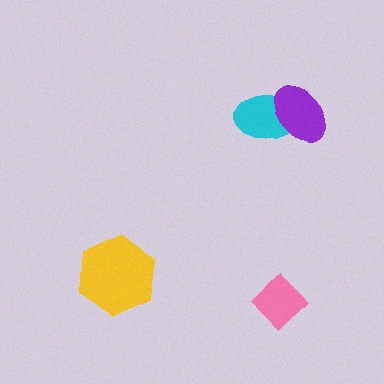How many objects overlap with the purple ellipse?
1 object overlaps with the purple ellipse.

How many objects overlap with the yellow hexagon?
0 objects overlap with the yellow hexagon.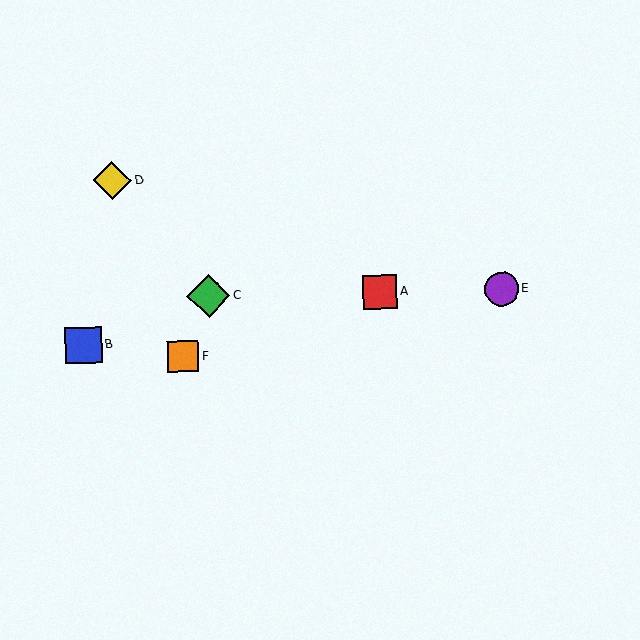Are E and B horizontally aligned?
No, E is at y≈289 and B is at y≈345.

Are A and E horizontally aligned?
Yes, both are at y≈292.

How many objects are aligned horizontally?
3 objects (A, C, E) are aligned horizontally.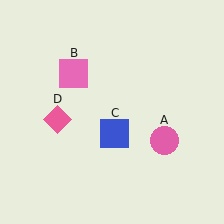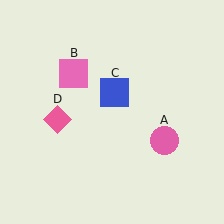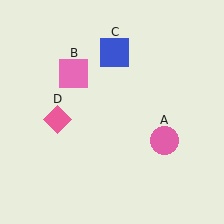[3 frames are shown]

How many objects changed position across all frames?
1 object changed position: blue square (object C).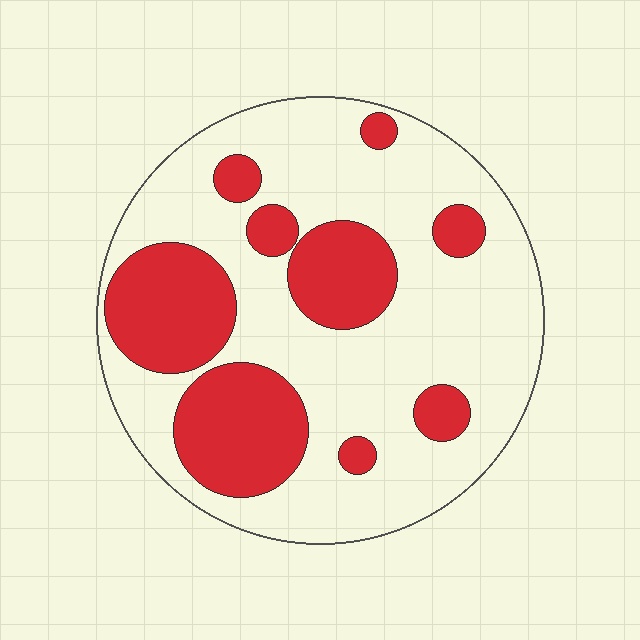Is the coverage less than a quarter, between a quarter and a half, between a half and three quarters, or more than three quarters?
Between a quarter and a half.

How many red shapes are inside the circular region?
9.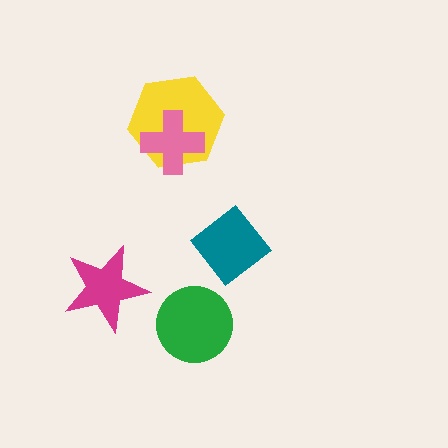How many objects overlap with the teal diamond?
0 objects overlap with the teal diamond.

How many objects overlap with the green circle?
0 objects overlap with the green circle.